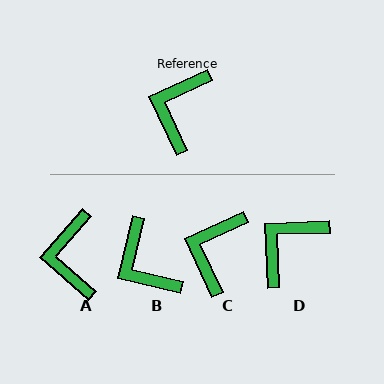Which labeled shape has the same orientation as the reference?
C.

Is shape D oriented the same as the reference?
No, it is off by about 23 degrees.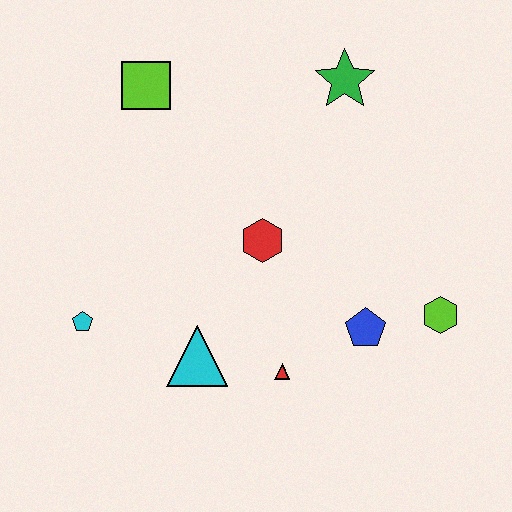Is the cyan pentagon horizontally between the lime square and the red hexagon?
No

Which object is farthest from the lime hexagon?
The lime square is farthest from the lime hexagon.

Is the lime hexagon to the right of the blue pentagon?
Yes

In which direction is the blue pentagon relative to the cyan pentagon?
The blue pentagon is to the right of the cyan pentagon.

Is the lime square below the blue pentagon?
No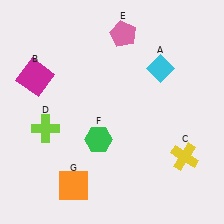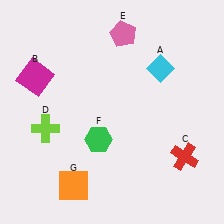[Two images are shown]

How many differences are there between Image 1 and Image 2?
There is 1 difference between the two images.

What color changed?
The cross (C) changed from yellow in Image 1 to red in Image 2.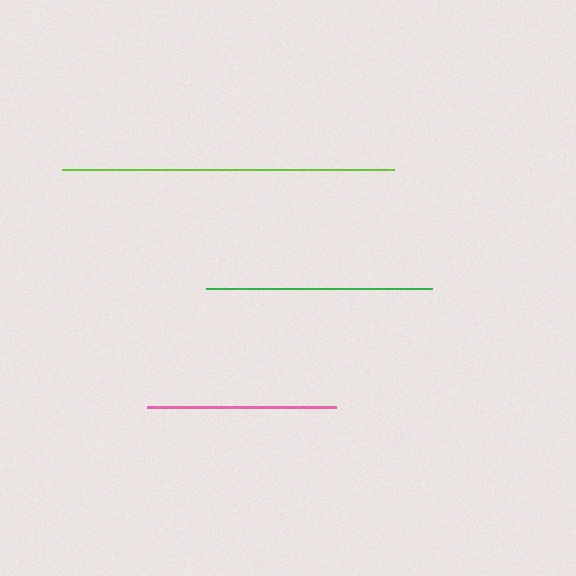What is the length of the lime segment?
The lime segment is approximately 332 pixels long.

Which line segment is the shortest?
The pink line is the shortest at approximately 189 pixels.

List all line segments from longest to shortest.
From longest to shortest: lime, green, pink.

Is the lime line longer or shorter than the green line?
The lime line is longer than the green line.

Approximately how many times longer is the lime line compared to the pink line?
The lime line is approximately 1.8 times the length of the pink line.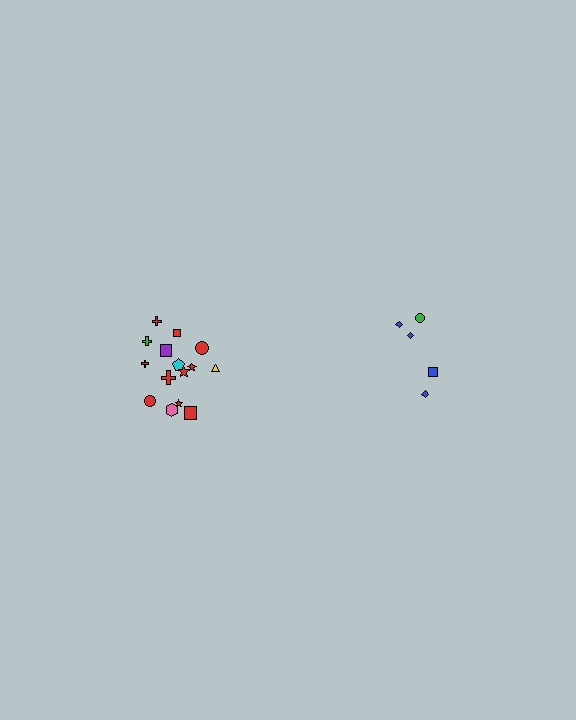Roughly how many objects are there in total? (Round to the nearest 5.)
Roughly 20 objects in total.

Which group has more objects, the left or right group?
The left group.